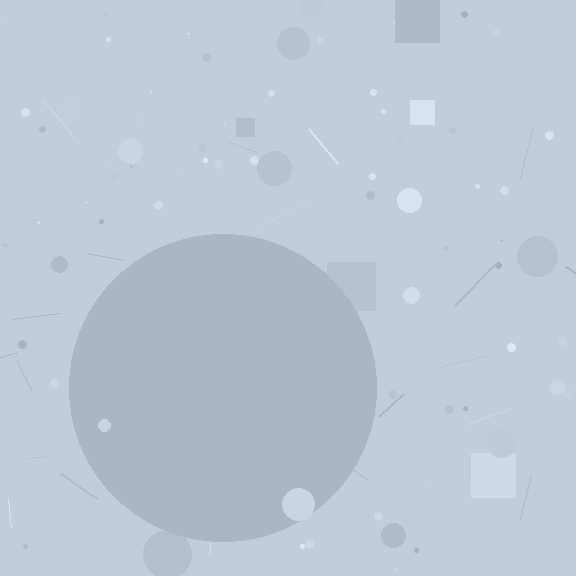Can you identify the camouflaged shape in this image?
The camouflaged shape is a circle.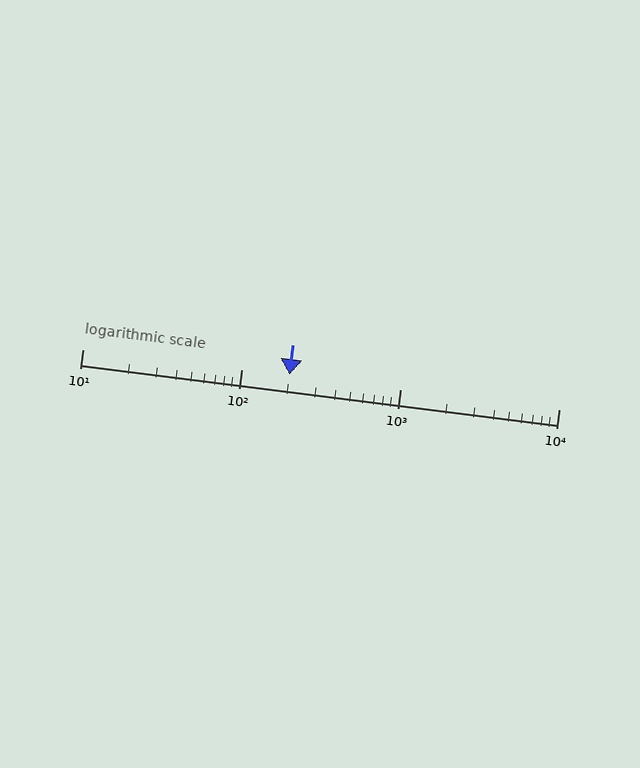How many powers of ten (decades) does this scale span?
The scale spans 3 decades, from 10 to 10000.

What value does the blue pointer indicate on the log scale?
The pointer indicates approximately 200.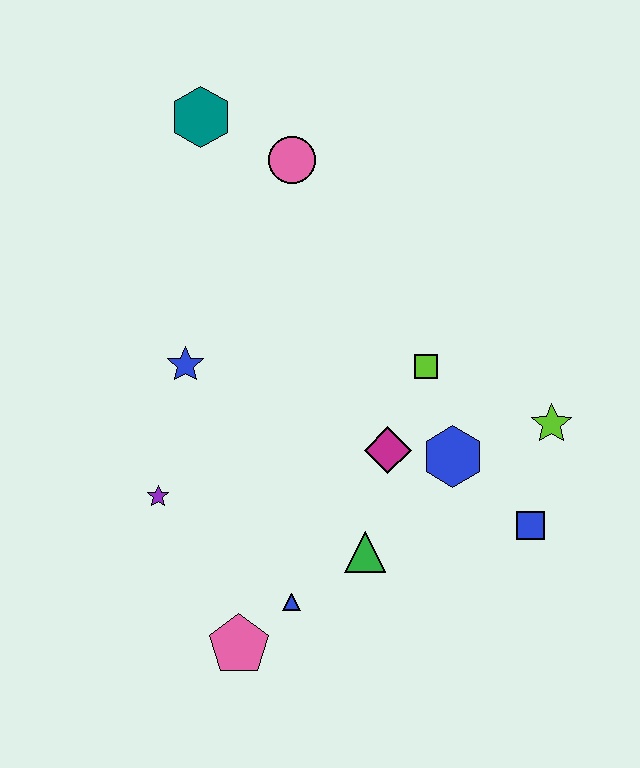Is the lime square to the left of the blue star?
No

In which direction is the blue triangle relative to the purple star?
The blue triangle is to the right of the purple star.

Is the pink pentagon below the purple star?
Yes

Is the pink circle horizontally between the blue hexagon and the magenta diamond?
No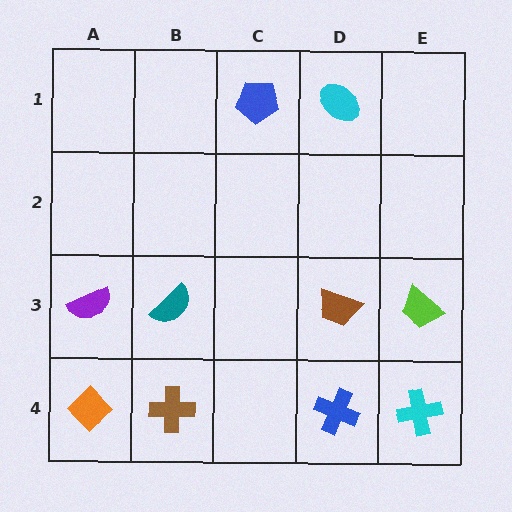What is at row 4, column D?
A blue cross.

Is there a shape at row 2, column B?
No, that cell is empty.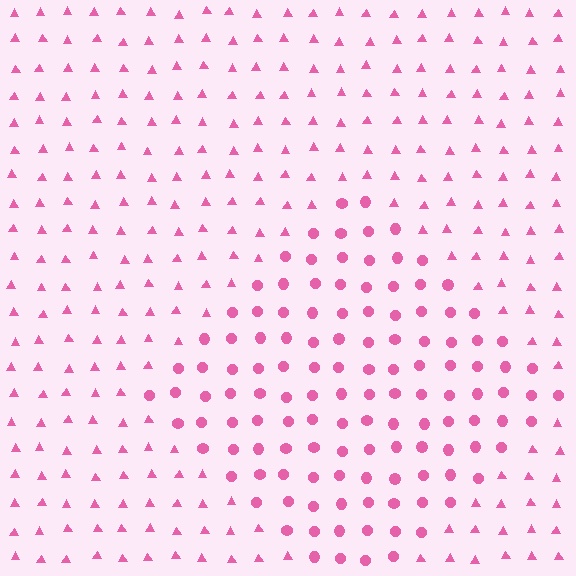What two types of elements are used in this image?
The image uses circles inside the diamond region and triangles outside it.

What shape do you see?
I see a diamond.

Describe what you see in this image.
The image is filled with small pink elements arranged in a uniform grid. A diamond-shaped region contains circles, while the surrounding area contains triangles. The boundary is defined purely by the change in element shape.